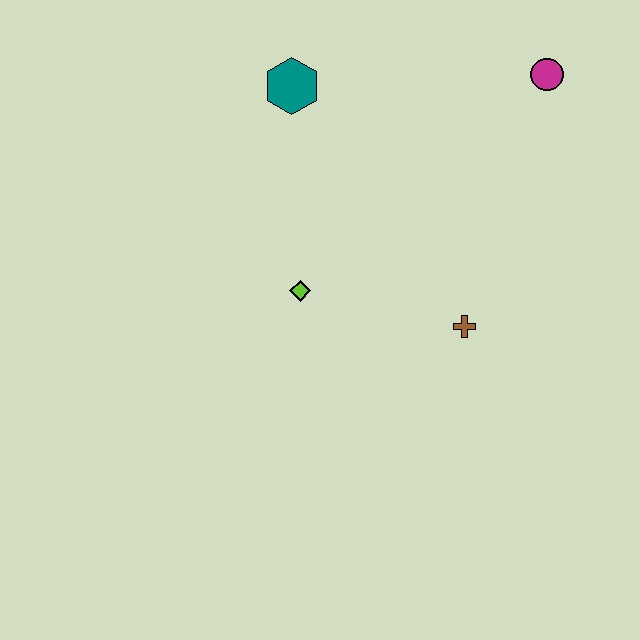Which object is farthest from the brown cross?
The teal hexagon is farthest from the brown cross.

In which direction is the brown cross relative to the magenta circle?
The brown cross is below the magenta circle.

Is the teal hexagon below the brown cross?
No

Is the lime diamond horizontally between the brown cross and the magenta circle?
No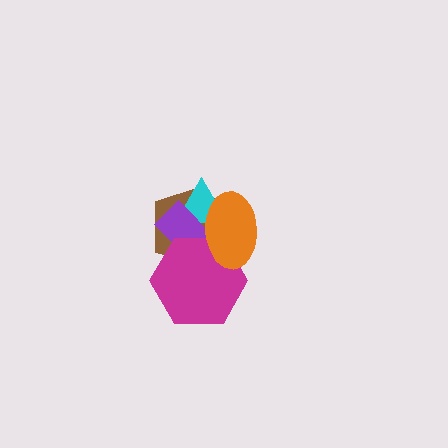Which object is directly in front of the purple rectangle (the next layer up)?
The magenta hexagon is directly in front of the purple rectangle.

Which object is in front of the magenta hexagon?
The orange ellipse is in front of the magenta hexagon.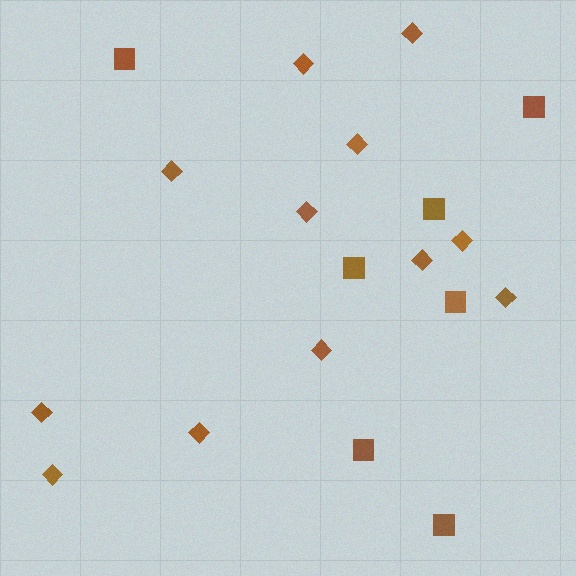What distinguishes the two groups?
There are 2 groups: one group of squares (7) and one group of diamonds (12).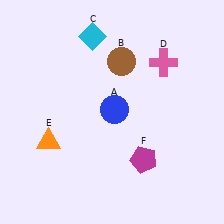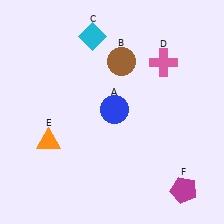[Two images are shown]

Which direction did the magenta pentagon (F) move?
The magenta pentagon (F) moved right.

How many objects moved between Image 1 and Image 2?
1 object moved between the two images.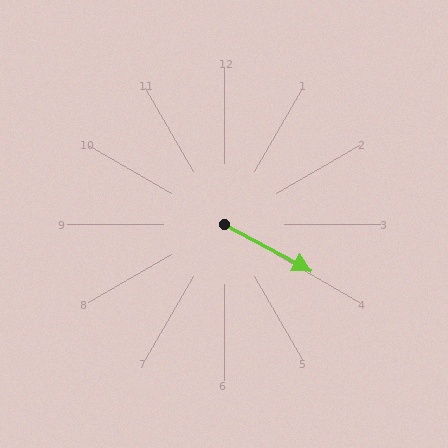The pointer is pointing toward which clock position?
Roughly 4 o'clock.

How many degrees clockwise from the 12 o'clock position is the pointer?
Approximately 118 degrees.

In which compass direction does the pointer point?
Southeast.